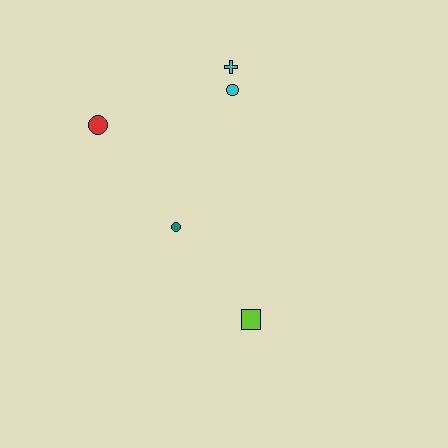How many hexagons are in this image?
There are no hexagons.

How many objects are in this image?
There are 5 objects.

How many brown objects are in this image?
There are no brown objects.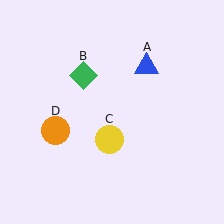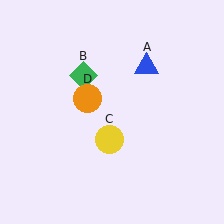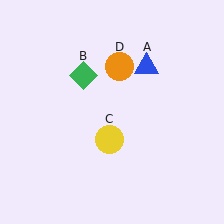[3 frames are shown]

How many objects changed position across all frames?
1 object changed position: orange circle (object D).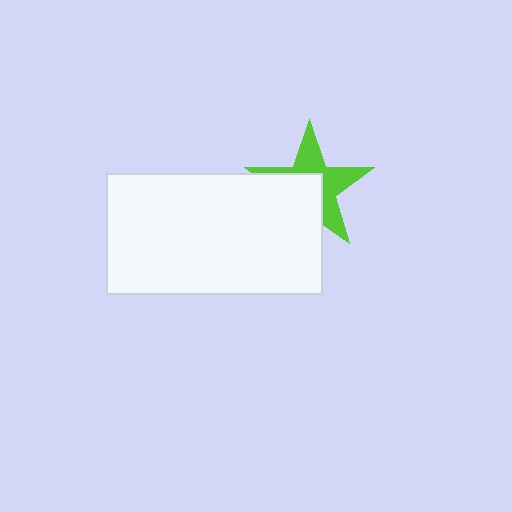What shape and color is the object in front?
The object in front is a white rectangle.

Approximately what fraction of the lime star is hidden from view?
Roughly 48% of the lime star is hidden behind the white rectangle.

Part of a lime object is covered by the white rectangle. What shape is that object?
It is a star.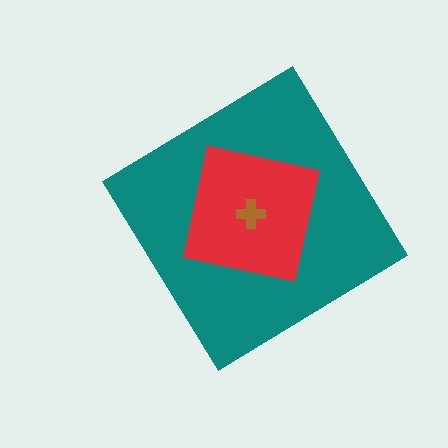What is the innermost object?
The brown cross.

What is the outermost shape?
The teal diamond.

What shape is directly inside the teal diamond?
The red square.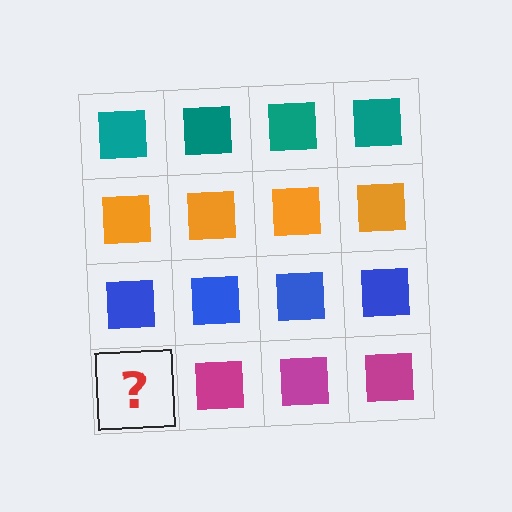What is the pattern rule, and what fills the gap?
The rule is that each row has a consistent color. The gap should be filled with a magenta square.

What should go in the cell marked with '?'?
The missing cell should contain a magenta square.